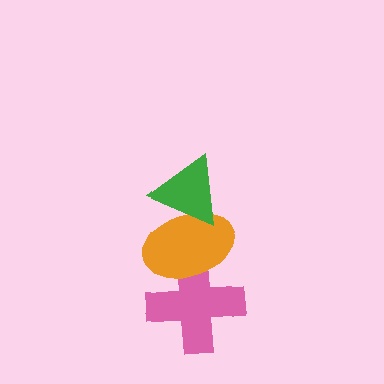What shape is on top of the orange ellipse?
The green triangle is on top of the orange ellipse.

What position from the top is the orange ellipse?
The orange ellipse is 2nd from the top.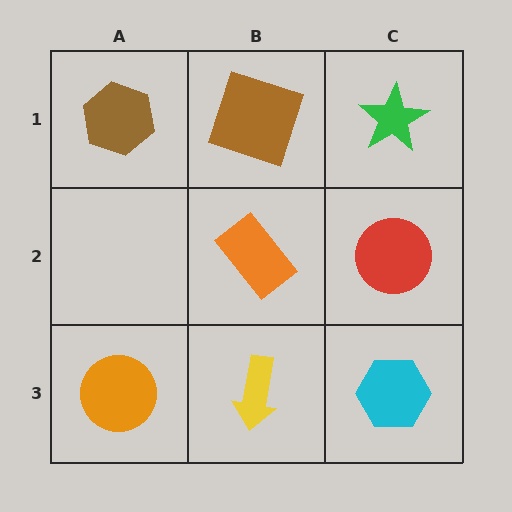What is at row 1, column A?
A brown hexagon.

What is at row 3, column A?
An orange circle.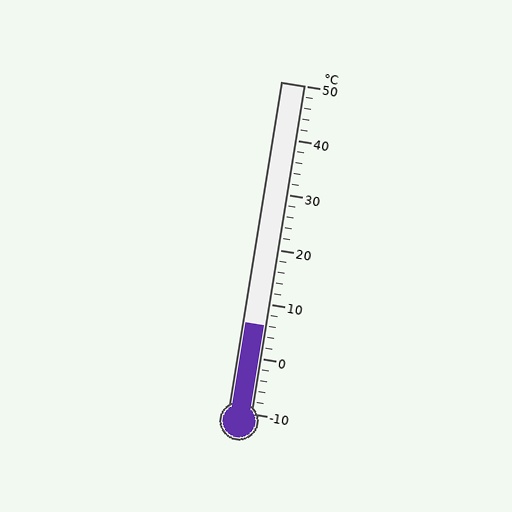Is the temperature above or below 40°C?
The temperature is below 40°C.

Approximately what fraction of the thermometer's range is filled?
The thermometer is filled to approximately 25% of its range.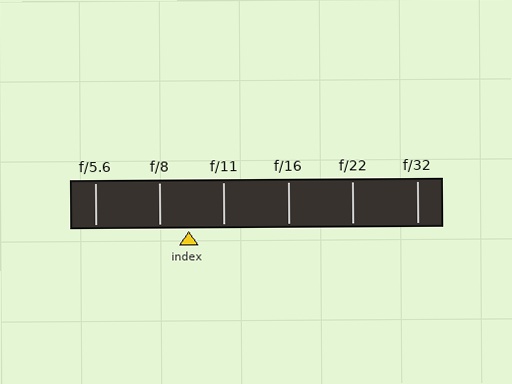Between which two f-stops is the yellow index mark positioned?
The index mark is between f/8 and f/11.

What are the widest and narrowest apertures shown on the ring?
The widest aperture shown is f/5.6 and the narrowest is f/32.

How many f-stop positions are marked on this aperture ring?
There are 6 f-stop positions marked.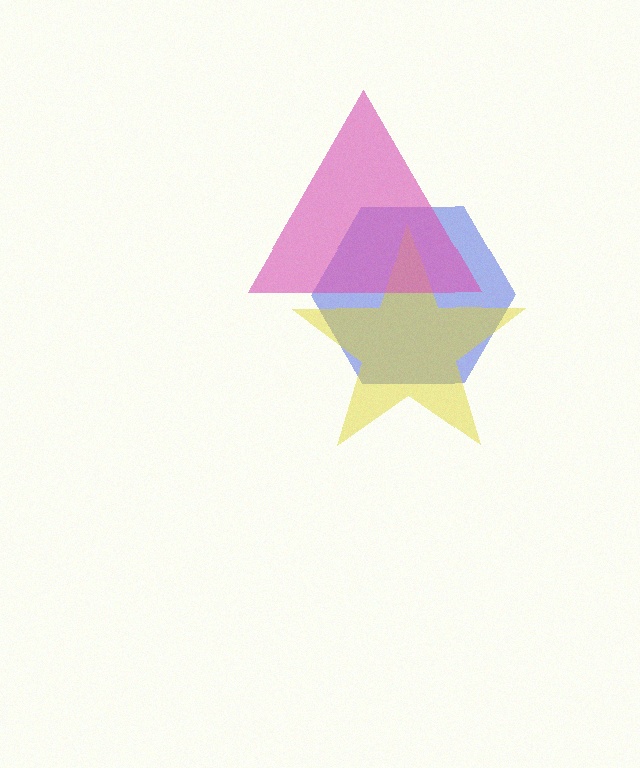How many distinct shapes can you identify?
There are 3 distinct shapes: a blue hexagon, a yellow star, a pink triangle.